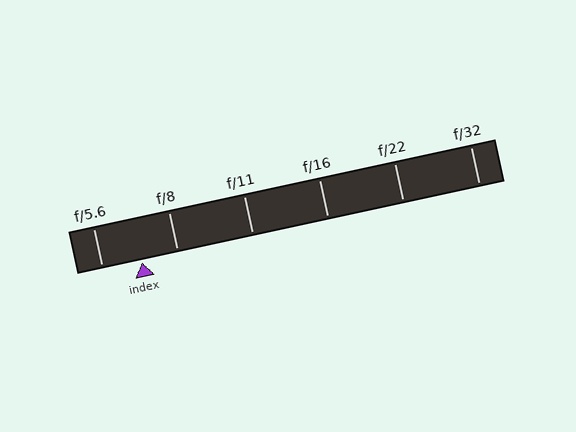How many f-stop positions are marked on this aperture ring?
There are 6 f-stop positions marked.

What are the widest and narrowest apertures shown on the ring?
The widest aperture shown is f/5.6 and the narrowest is f/32.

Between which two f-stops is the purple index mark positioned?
The index mark is between f/5.6 and f/8.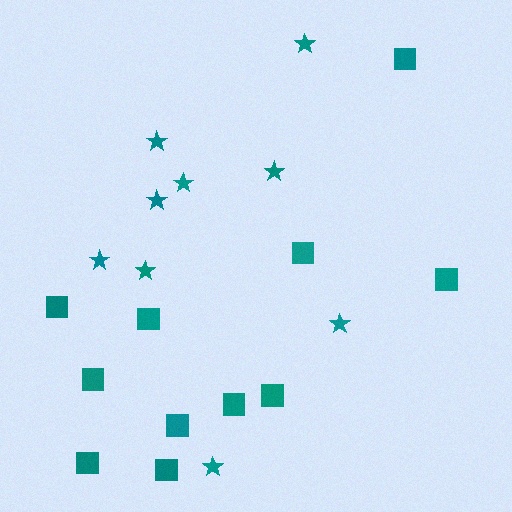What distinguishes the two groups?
There are 2 groups: one group of squares (11) and one group of stars (9).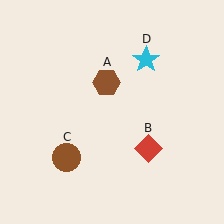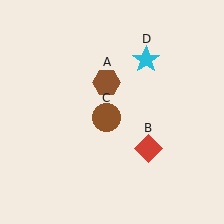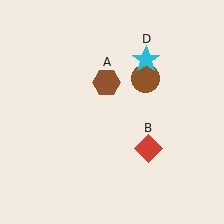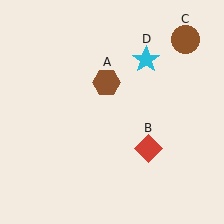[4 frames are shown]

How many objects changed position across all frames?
1 object changed position: brown circle (object C).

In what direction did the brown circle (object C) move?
The brown circle (object C) moved up and to the right.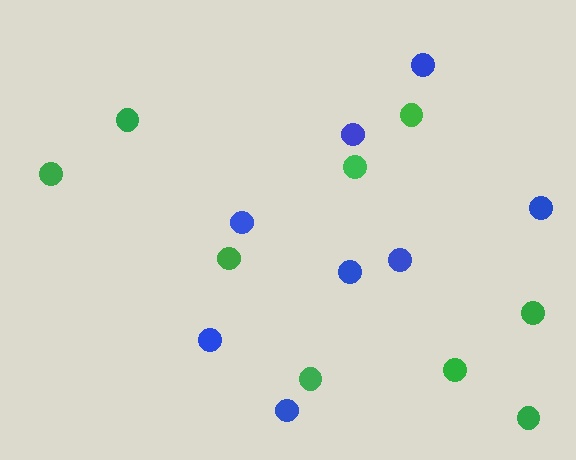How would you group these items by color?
There are 2 groups: one group of blue circles (8) and one group of green circles (9).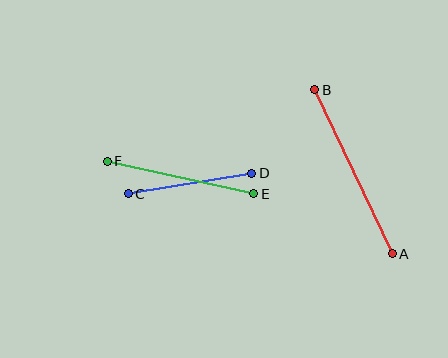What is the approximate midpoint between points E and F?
The midpoint is at approximately (181, 177) pixels.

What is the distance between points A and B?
The distance is approximately 182 pixels.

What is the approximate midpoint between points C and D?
The midpoint is at approximately (190, 184) pixels.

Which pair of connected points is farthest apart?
Points A and B are farthest apart.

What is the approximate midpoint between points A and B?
The midpoint is at approximately (353, 172) pixels.